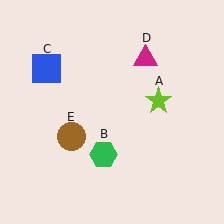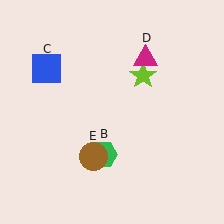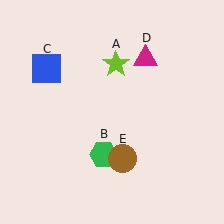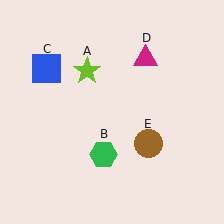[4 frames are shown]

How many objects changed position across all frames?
2 objects changed position: lime star (object A), brown circle (object E).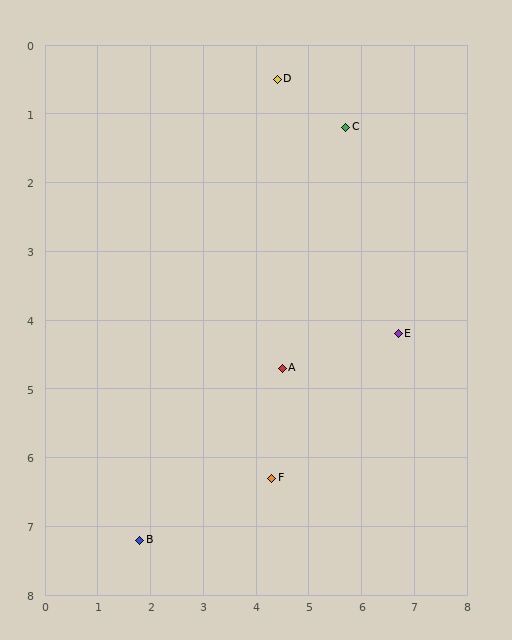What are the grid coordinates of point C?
Point C is at approximately (5.7, 1.2).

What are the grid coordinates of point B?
Point B is at approximately (1.8, 7.2).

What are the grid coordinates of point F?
Point F is at approximately (4.3, 6.3).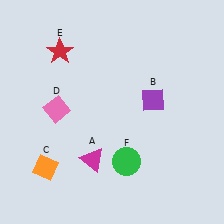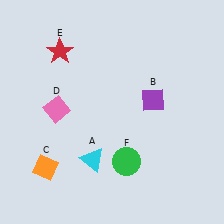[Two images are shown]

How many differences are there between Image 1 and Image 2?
There is 1 difference between the two images.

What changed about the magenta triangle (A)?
In Image 1, A is magenta. In Image 2, it changed to cyan.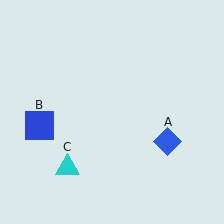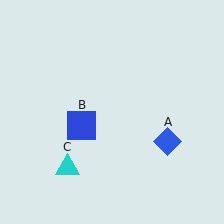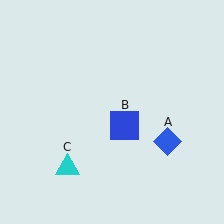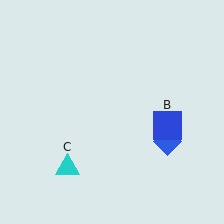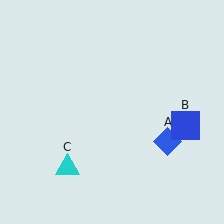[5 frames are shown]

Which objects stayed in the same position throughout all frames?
Blue diamond (object A) and cyan triangle (object C) remained stationary.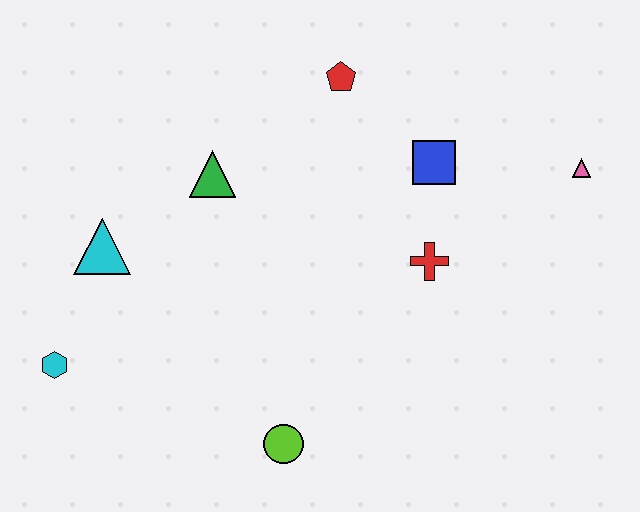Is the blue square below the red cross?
No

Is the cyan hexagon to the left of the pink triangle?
Yes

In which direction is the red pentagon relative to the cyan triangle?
The red pentagon is to the right of the cyan triangle.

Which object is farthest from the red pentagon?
The cyan hexagon is farthest from the red pentagon.